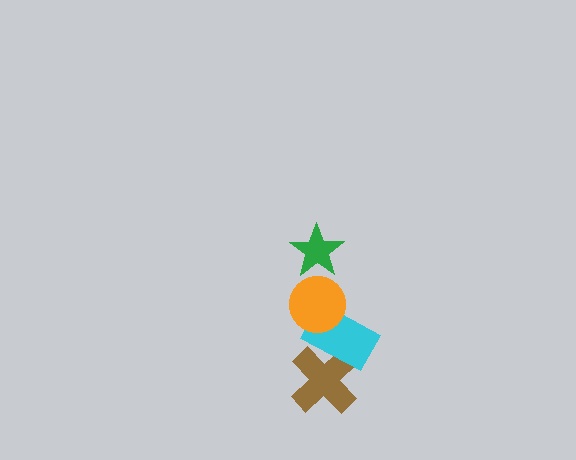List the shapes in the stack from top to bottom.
From top to bottom: the green star, the orange circle, the cyan rectangle, the brown cross.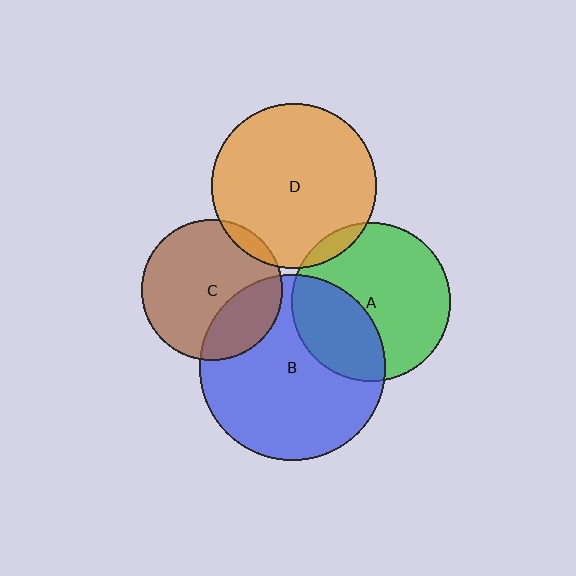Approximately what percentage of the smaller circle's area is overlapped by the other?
Approximately 5%.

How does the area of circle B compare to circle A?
Approximately 1.4 times.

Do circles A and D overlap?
Yes.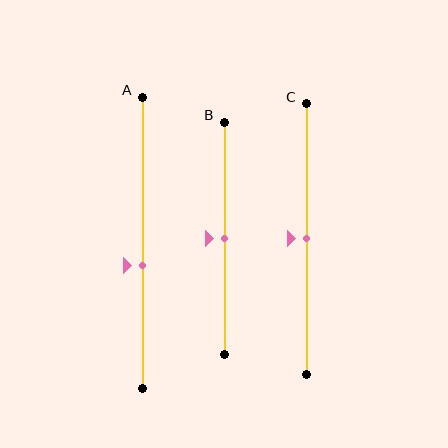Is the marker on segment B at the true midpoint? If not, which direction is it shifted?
Yes, the marker on segment B is at the true midpoint.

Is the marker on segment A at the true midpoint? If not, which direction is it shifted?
No, the marker on segment A is shifted downward by about 8% of the segment length.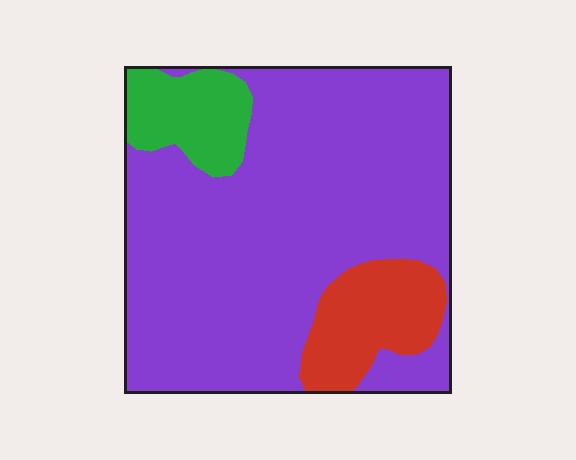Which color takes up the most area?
Purple, at roughly 75%.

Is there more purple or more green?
Purple.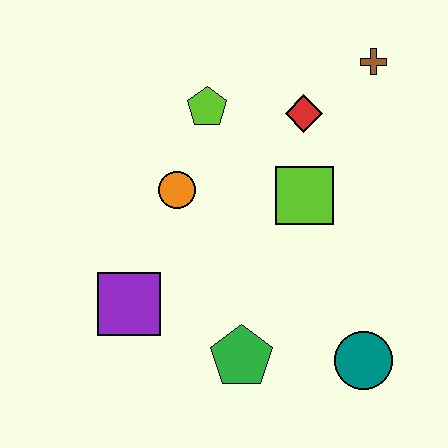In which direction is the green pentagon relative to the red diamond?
The green pentagon is below the red diamond.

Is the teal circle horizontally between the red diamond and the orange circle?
No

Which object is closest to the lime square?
The red diamond is closest to the lime square.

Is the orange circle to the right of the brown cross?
No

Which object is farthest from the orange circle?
The teal circle is farthest from the orange circle.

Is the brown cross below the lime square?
No